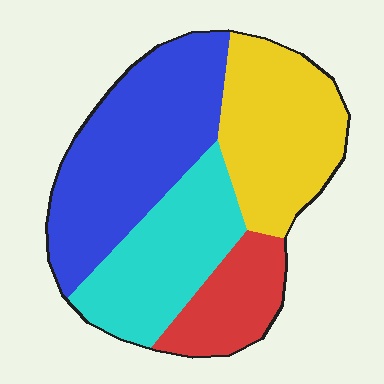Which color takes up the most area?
Blue, at roughly 35%.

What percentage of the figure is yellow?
Yellow covers around 25% of the figure.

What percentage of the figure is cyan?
Cyan takes up about one quarter (1/4) of the figure.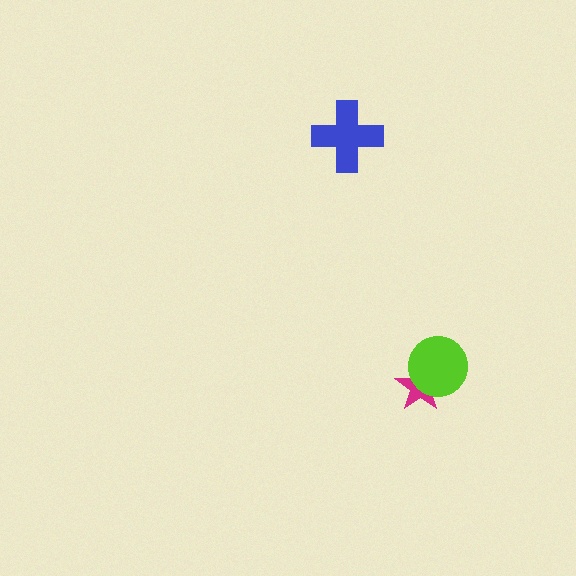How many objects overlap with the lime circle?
1 object overlaps with the lime circle.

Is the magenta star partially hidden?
Yes, it is partially covered by another shape.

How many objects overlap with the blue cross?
0 objects overlap with the blue cross.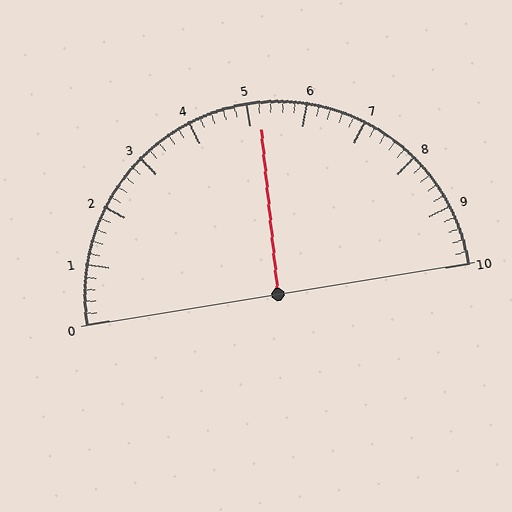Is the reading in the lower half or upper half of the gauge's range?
The reading is in the upper half of the range (0 to 10).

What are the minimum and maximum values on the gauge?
The gauge ranges from 0 to 10.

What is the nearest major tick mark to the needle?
The nearest major tick mark is 5.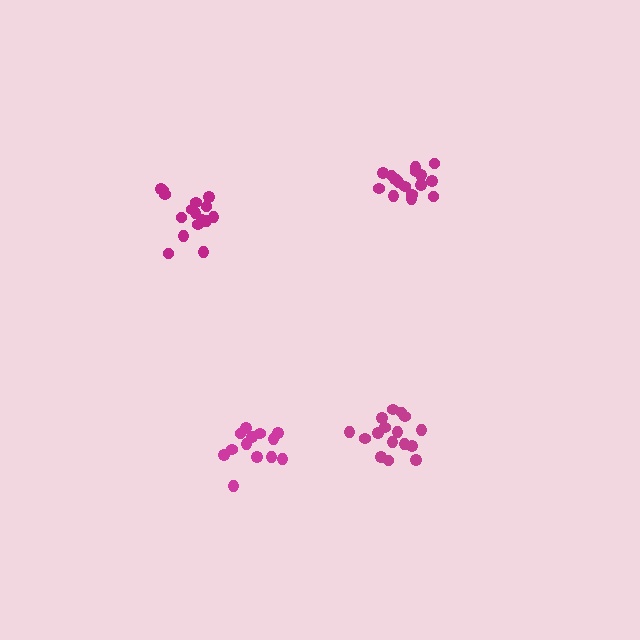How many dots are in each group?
Group 1: 16 dots, Group 2: 16 dots, Group 3: 16 dots, Group 4: 13 dots (61 total).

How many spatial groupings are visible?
There are 4 spatial groupings.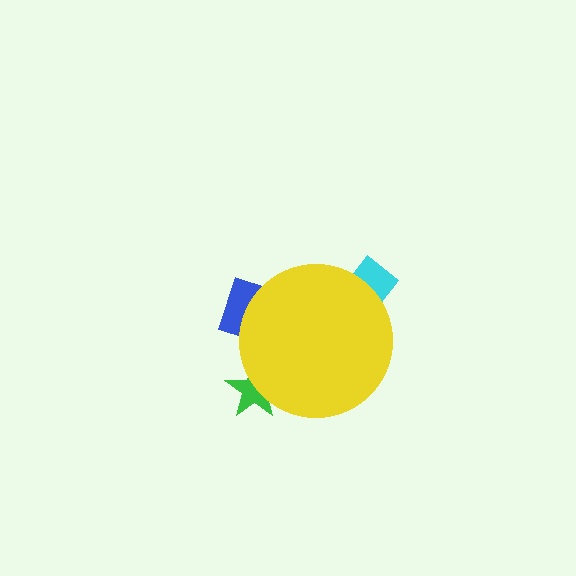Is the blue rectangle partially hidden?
Yes, the blue rectangle is partially hidden behind the yellow circle.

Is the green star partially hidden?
Yes, the green star is partially hidden behind the yellow circle.